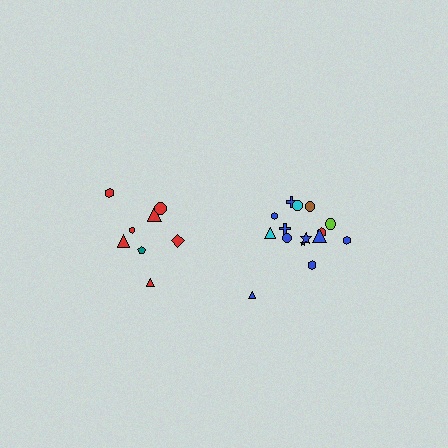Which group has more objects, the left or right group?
The right group.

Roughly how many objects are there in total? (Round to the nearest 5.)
Roughly 25 objects in total.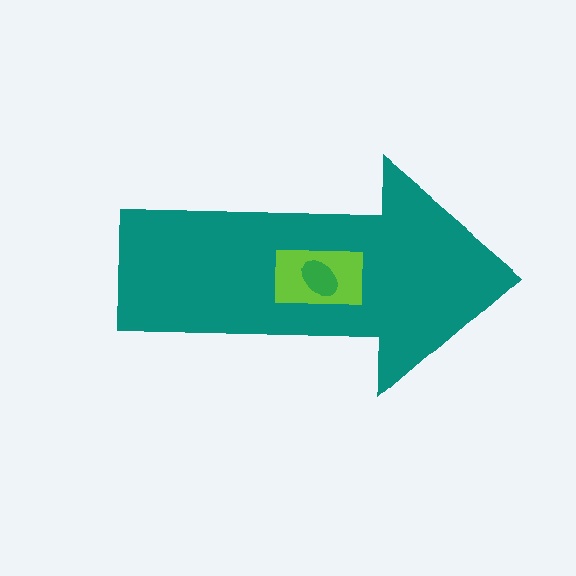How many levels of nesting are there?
3.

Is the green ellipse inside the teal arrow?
Yes.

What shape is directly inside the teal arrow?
The lime rectangle.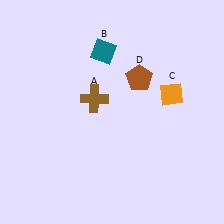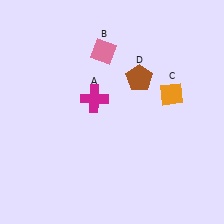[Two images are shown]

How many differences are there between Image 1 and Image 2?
There are 2 differences between the two images.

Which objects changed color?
A changed from brown to magenta. B changed from teal to pink.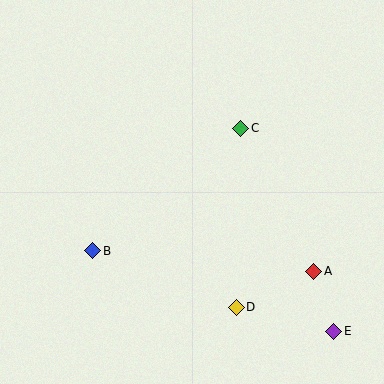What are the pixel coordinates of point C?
Point C is at (241, 128).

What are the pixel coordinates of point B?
Point B is at (93, 251).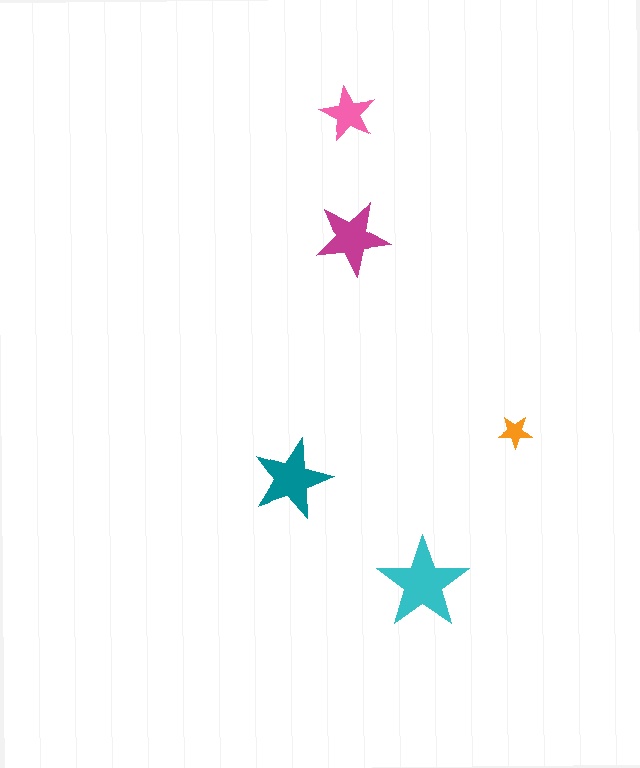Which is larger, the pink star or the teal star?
The teal one.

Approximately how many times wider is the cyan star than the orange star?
About 2.5 times wider.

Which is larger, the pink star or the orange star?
The pink one.